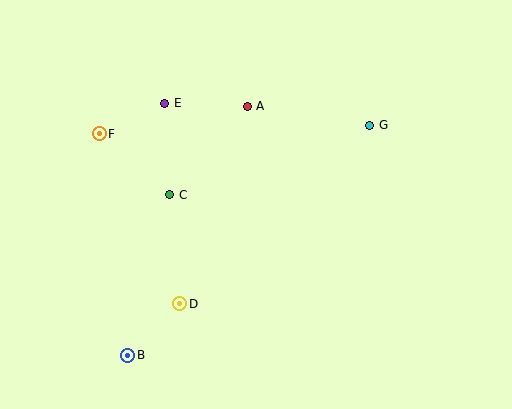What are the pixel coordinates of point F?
Point F is at (99, 134).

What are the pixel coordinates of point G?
Point G is at (370, 125).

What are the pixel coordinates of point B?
Point B is at (128, 355).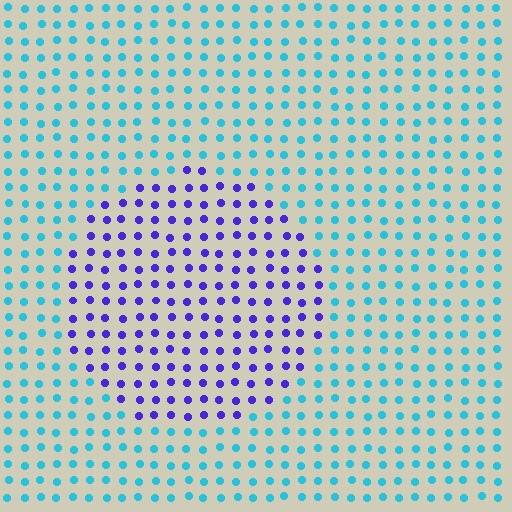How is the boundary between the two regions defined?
The boundary is defined purely by a slight shift in hue (about 64 degrees). Spacing, size, and orientation are identical on both sides.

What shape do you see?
I see a circle.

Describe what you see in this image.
The image is filled with small cyan elements in a uniform arrangement. A circle-shaped region is visible where the elements are tinted to a slightly different hue, forming a subtle color boundary.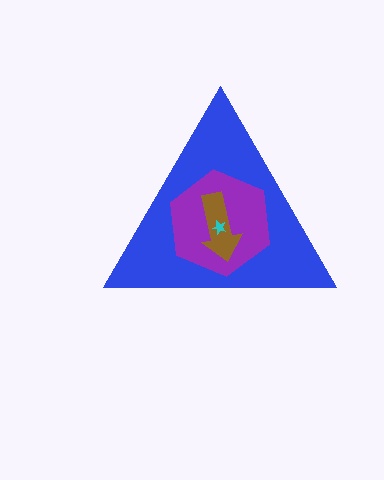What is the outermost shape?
The blue triangle.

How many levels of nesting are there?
4.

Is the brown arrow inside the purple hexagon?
Yes.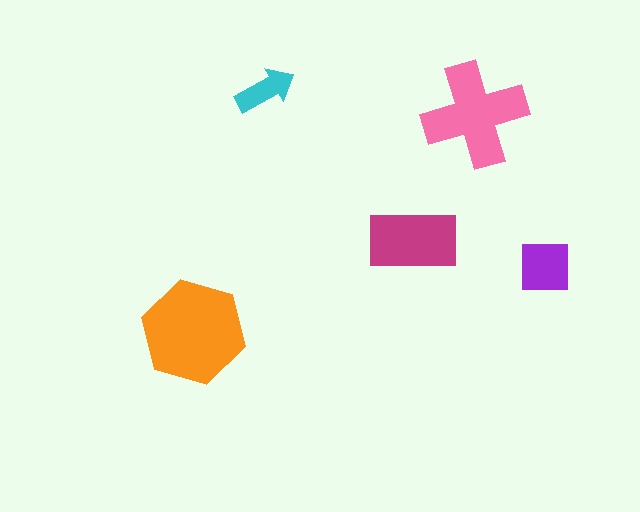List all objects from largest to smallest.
The orange hexagon, the pink cross, the magenta rectangle, the purple square, the cyan arrow.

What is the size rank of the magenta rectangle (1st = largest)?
3rd.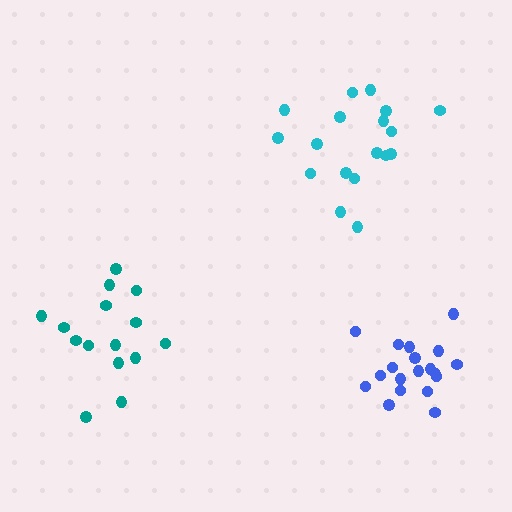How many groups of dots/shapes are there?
There are 3 groups.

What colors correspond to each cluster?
The clusters are colored: teal, cyan, blue.